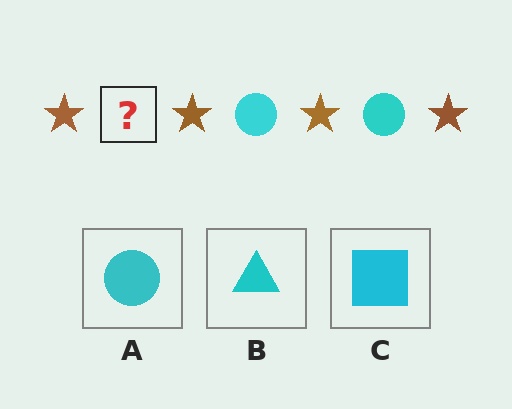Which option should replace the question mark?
Option A.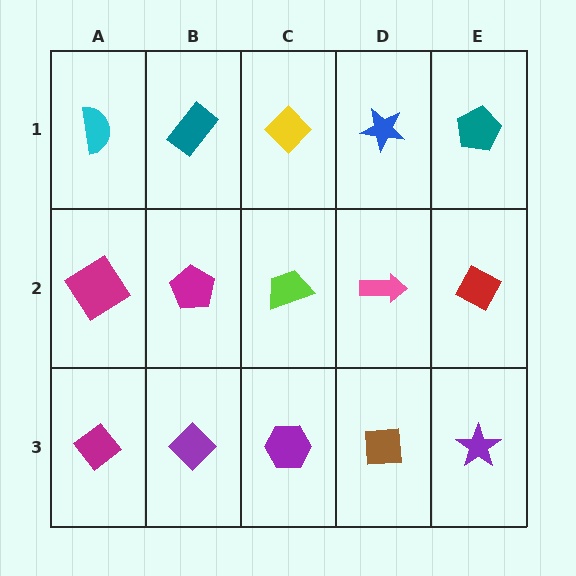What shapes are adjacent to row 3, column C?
A lime trapezoid (row 2, column C), a purple diamond (row 3, column B), a brown square (row 3, column D).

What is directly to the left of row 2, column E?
A pink arrow.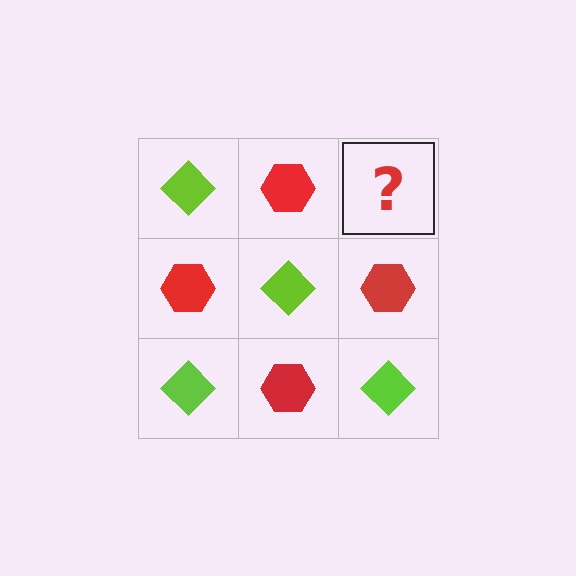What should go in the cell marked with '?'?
The missing cell should contain a lime diamond.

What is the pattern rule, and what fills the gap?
The rule is that it alternates lime diamond and red hexagon in a checkerboard pattern. The gap should be filled with a lime diamond.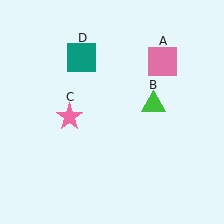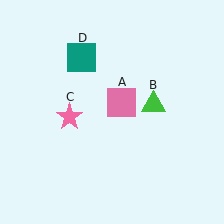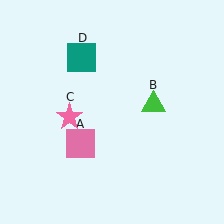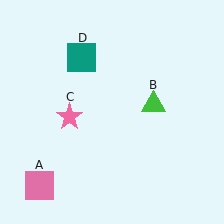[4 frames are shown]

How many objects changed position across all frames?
1 object changed position: pink square (object A).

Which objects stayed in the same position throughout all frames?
Green triangle (object B) and pink star (object C) and teal square (object D) remained stationary.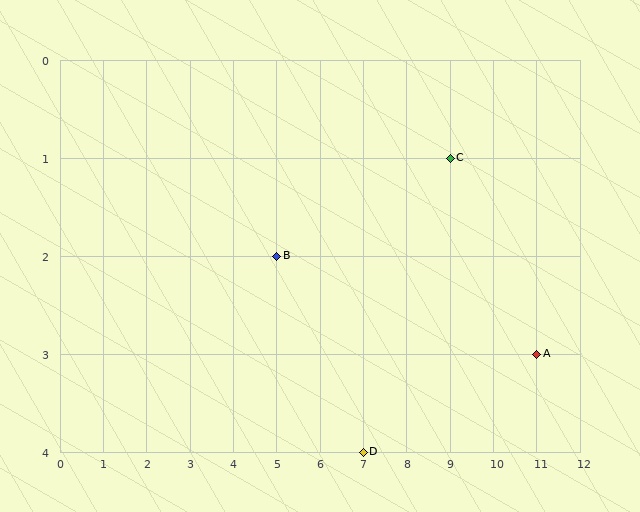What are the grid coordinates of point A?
Point A is at grid coordinates (11, 3).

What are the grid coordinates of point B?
Point B is at grid coordinates (5, 2).